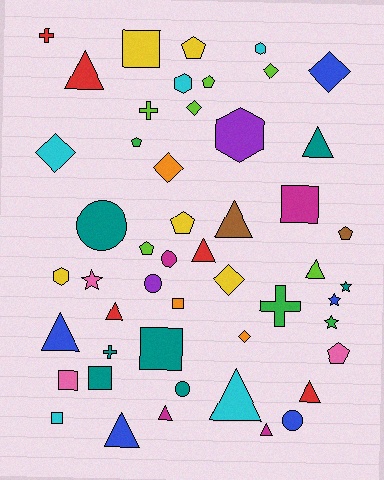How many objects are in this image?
There are 50 objects.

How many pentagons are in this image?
There are 7 pentagons.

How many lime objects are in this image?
There are 6 lime objects.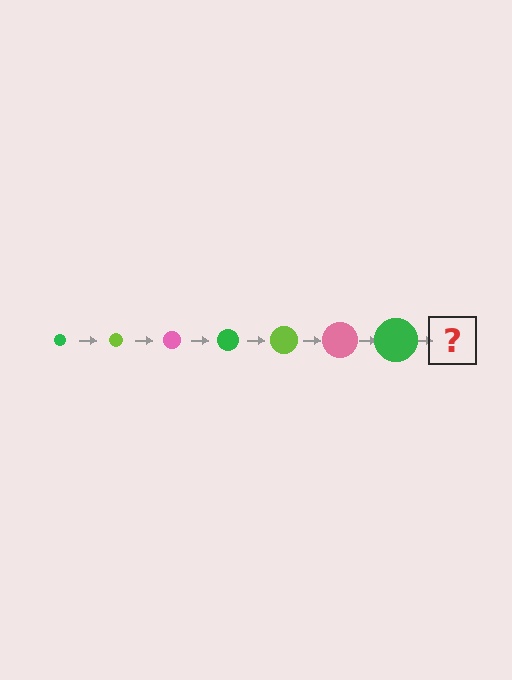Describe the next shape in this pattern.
It should be a lime circle, larger than the previous one.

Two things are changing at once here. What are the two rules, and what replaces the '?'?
The two rules are that the circle grows larger each step and the color cycles through green, lime, and pink. The '?' should be a lime circle, larger than the previous one.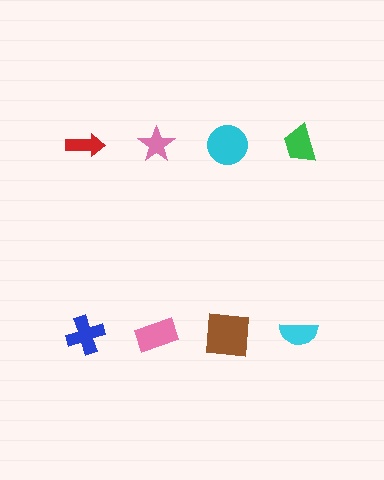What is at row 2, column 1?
A blue cross.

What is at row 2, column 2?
A pink rectangle.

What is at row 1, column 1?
A red arrow.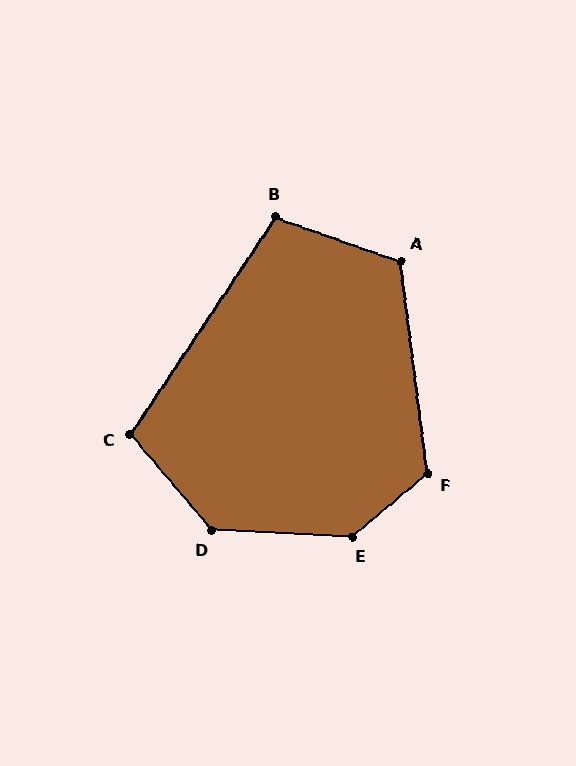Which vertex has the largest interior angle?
E, at approximately 138 degrees.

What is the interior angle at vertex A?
Approximately 116 degrees (obtuse).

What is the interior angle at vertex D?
Approximately 133 degrees (obtuse).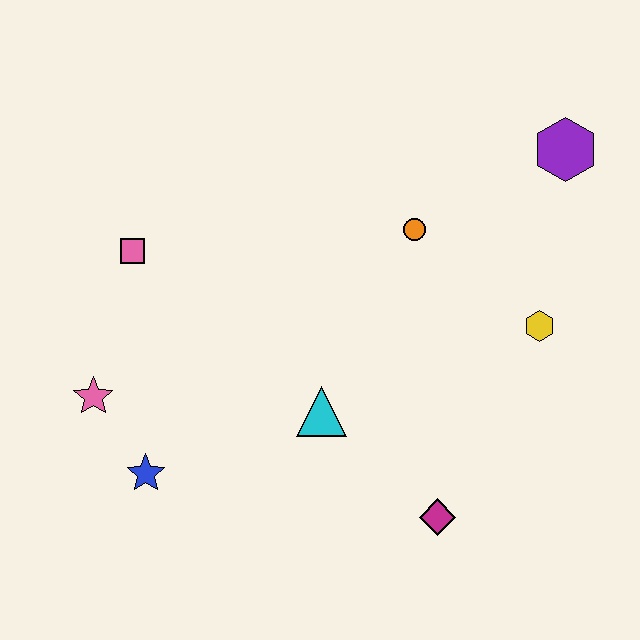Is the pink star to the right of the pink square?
No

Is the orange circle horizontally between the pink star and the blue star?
No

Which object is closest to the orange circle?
The yellow hexagon is closest to the orange circle.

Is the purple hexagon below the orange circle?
No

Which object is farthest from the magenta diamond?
The pink square is farthest from the magenta diamond.